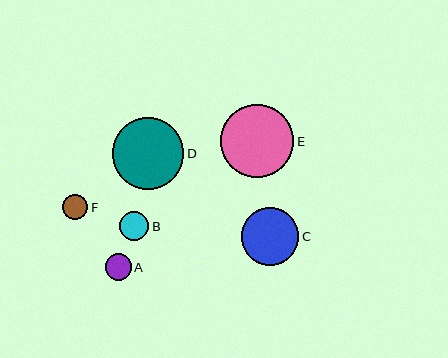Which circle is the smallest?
Circle F is the smallest with a size of approximately 25 pixels.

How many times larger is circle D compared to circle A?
Circle D is approximately 2.7 times the size of circle A.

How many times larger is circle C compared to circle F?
Circle C is approximately 2.3 times the size of circle F.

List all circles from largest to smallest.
From largest to smallest: E, D, C, B, A, F.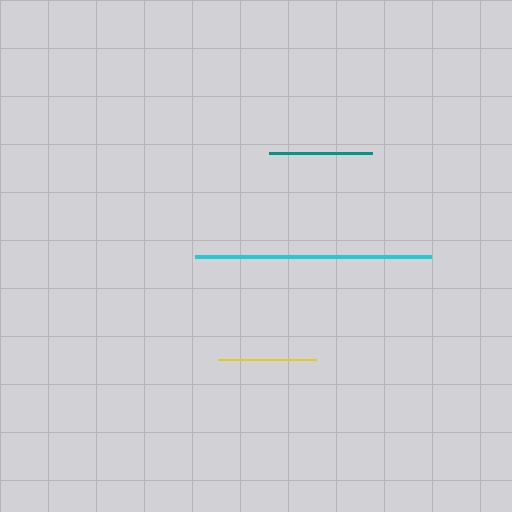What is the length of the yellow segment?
The yellow segment is approximately 97 pixels long.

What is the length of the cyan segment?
The cyan segment is approximately 236 pixels long.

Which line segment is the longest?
The cyan line is the longest at approximately 236 pixels.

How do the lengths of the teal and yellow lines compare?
The teal and yellow lines are approximately the same length.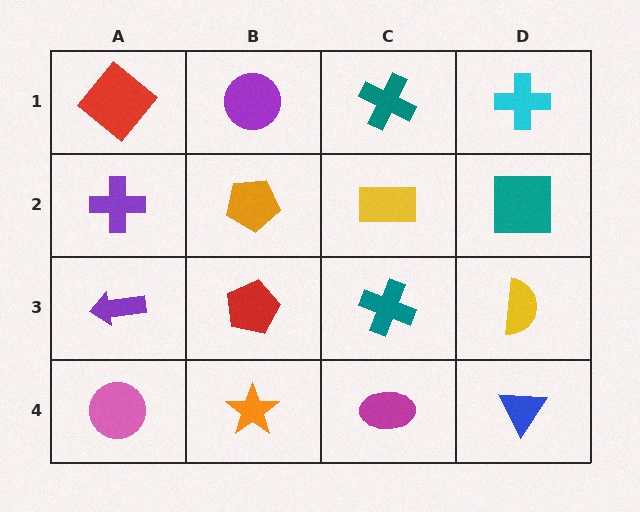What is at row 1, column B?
A purple circle.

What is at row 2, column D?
A teal square.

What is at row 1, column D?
A cyan cross.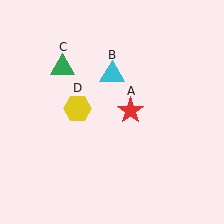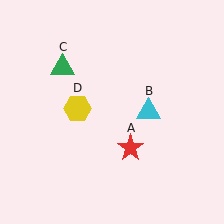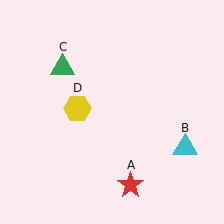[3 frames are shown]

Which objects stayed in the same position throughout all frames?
Green triangle (object C) and yellow hexagon (object D) remained stationary.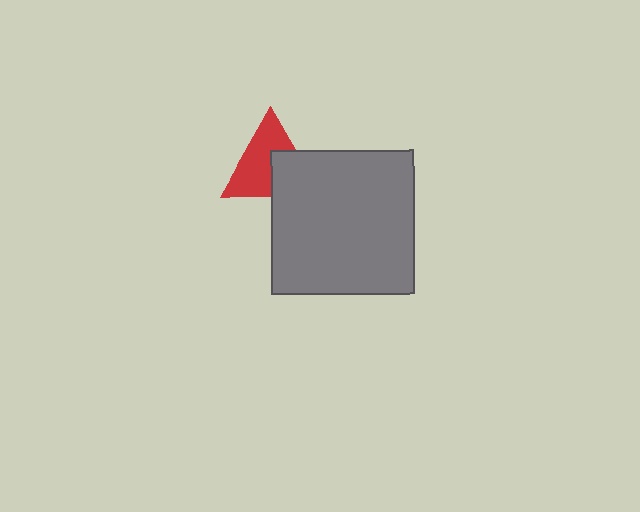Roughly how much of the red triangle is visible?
About half of it is visible (roughly 61%).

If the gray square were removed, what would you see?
You would see the complete red triangle.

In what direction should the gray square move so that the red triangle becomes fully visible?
The gray square should move toward the lower-right. That is the shortest direction to clear the overlap and leave the red triangle fully visible.